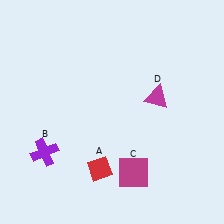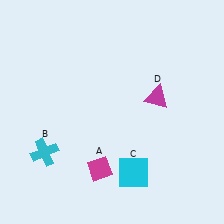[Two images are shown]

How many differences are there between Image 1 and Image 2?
There are 3 differences between the two images.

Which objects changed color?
A changed from red to magenta. B changed from purple to cyan. C changed from magenta to cyan.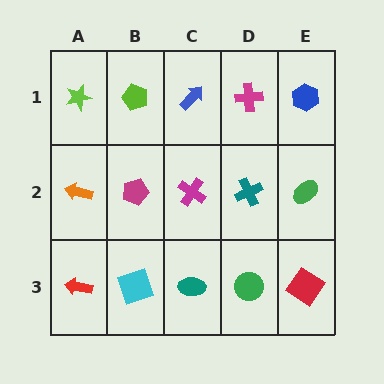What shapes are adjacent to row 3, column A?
An orange arrow (row 2, column A), a cyan square (row 3, column B).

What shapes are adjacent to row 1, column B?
A magenta pentagon (row 2, column B), a lime star (row 1, column A), a blue arrow (row 1, column C).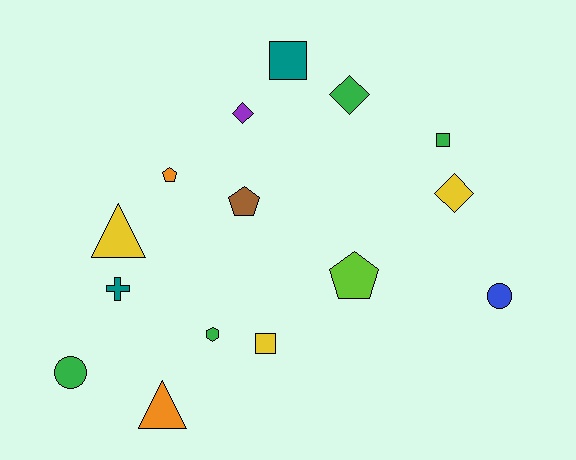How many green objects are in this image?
There are 4 green objects.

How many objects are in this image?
There are 15 objects.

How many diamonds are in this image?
There are 3 diamonds.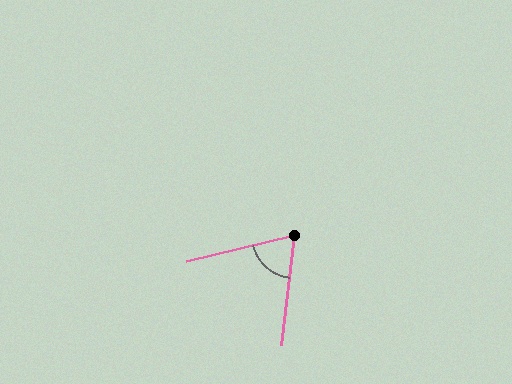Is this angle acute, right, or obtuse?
It is acute.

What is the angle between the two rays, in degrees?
Approximately 70 degrees.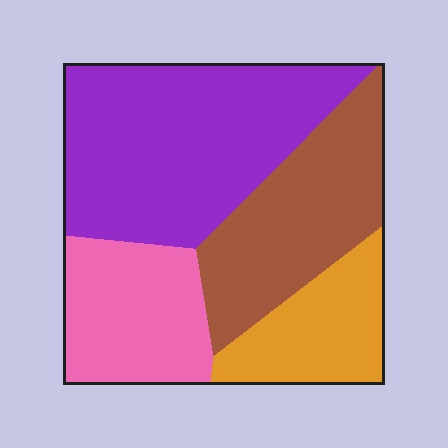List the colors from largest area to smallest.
From largest to smallest: purple, brown, pink, orange.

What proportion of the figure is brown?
Brown takes up about one quarter (1/4) of the figure.